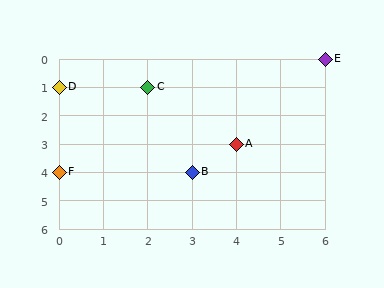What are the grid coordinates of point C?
Point C is at grid coordinates (2, 1).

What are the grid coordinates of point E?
Point E is at grid coordinates (6, 0).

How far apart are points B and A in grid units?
Points B and A are 1 column and 1 row apart (about 1.4 grid units diagonally).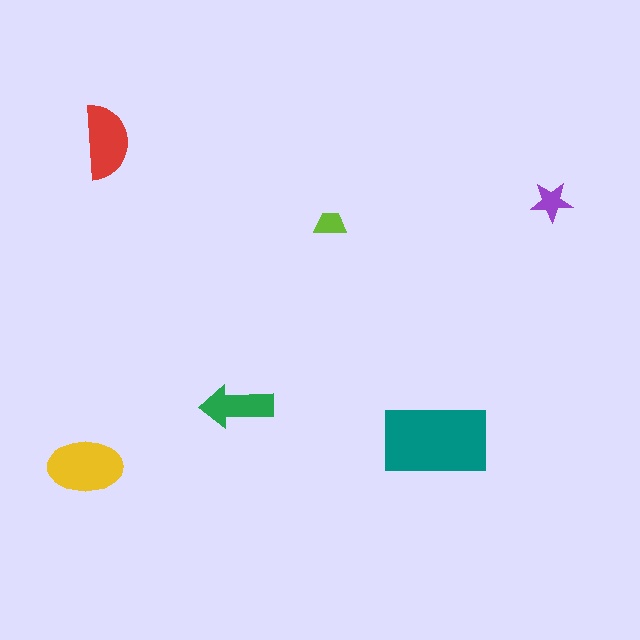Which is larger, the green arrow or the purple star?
The green arrow.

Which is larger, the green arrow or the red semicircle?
The red semicircle.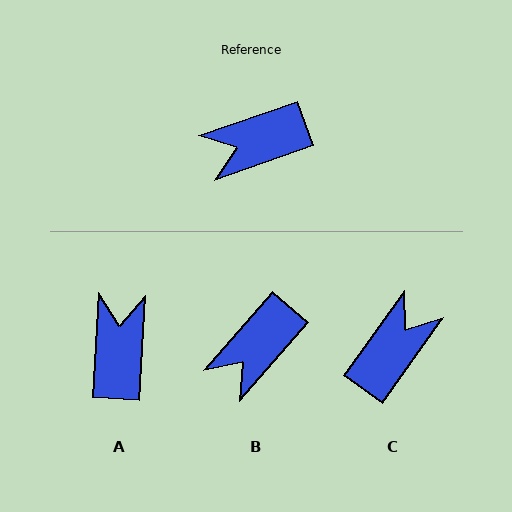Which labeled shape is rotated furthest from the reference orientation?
C, about 144 degrees away.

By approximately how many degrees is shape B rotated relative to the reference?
Approximately 30 degrees counter-clockwise.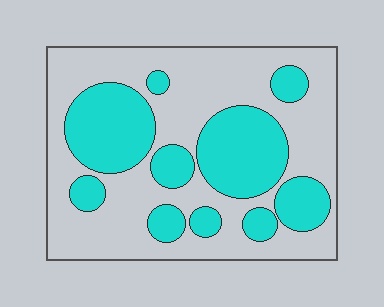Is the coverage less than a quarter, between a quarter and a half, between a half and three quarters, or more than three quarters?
Between a quarter and a half.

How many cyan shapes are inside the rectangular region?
10.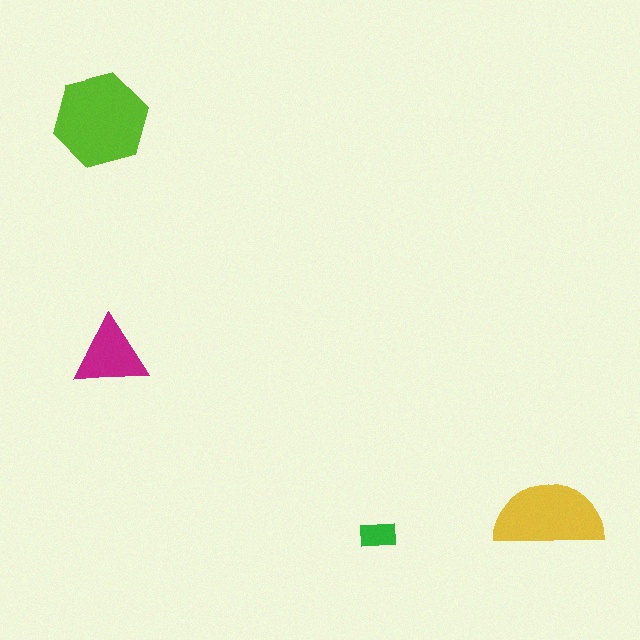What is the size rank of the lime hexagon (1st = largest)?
1st.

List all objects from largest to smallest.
The lime hexagon, the yellow semicircle, the magenta triangle, the green rectangle.